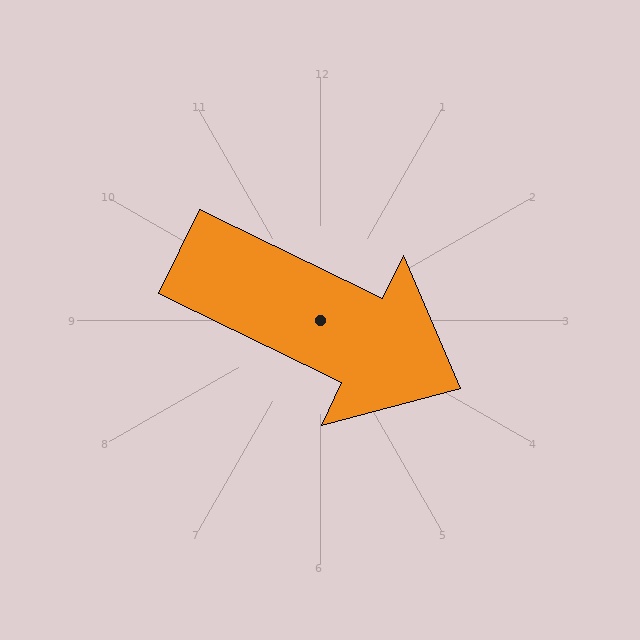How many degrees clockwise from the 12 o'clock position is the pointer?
Approximately 116 degrees.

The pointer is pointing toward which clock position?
Roughly 4 o'clock.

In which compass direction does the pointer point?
Southeast.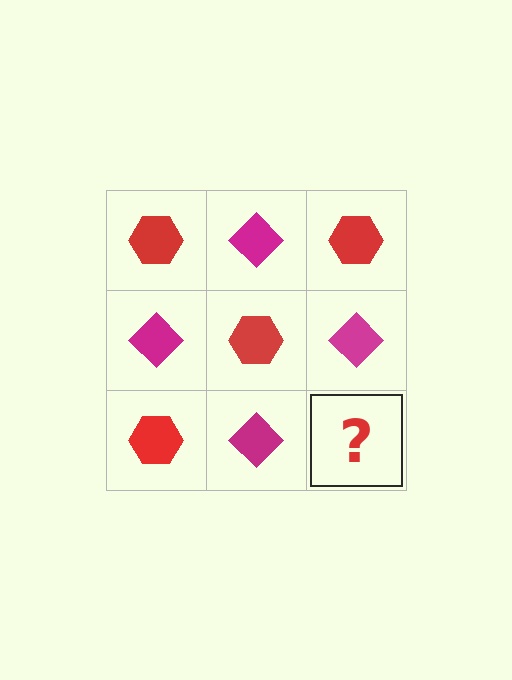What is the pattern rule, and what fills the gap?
The rule is that it alternates red hexagon and magenta diamond in a checkerboard pattern. The gap should be filled with a red hexagon.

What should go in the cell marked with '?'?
The missing cell should contain a red hexagon.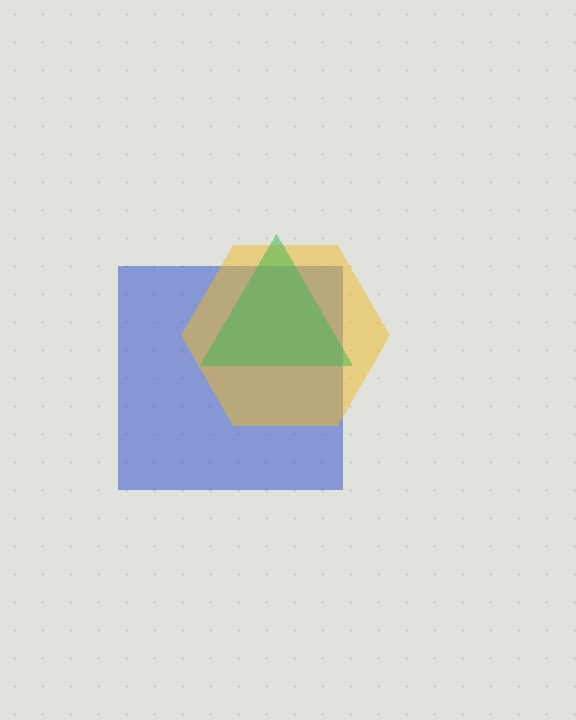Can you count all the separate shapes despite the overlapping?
Yes, there are 3 separate shapes.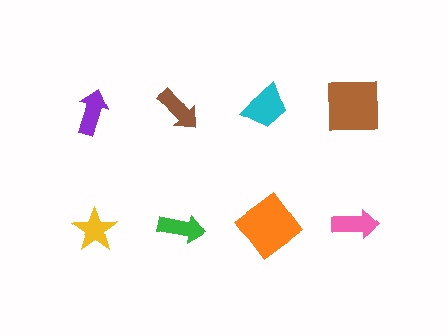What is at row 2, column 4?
A pink arrow.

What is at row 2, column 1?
A yellow star.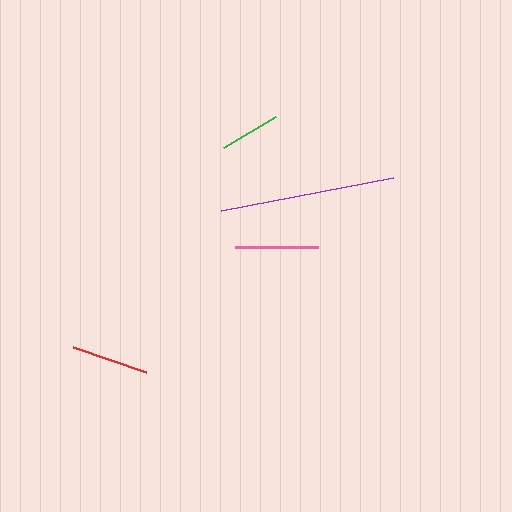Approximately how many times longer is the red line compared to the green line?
The red line is approximately 1.3 times the length of the green line.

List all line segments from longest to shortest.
From longest to shortest: purple, pink, red, green.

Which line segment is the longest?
The purple line is the longest at approximately 175 pixels.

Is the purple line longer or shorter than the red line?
The purple line is longer than the red line.